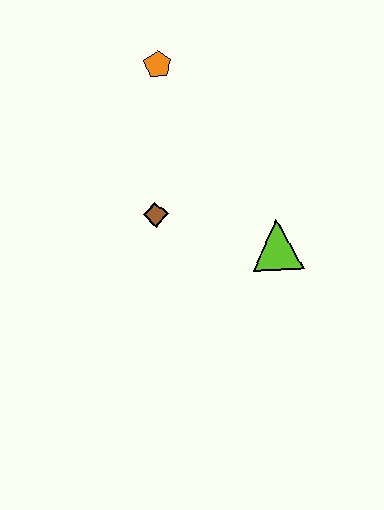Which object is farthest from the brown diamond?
The orange pentagon is farthest from the brown diamond.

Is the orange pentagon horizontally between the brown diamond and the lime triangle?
Yes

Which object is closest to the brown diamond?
The lime triangle is closest to the brown diamond.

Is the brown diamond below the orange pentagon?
Yes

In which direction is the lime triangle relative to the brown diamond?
The lime triangle is to the right of the brown diamond.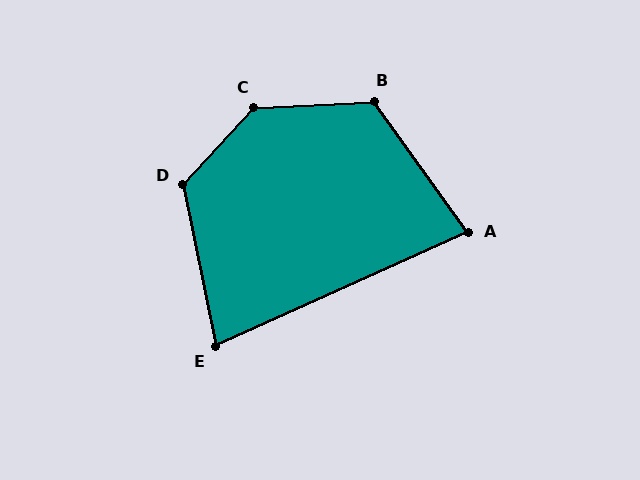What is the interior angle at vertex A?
Approximately 78 degrees (acute).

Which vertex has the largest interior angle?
C, at approximately 135 degrees.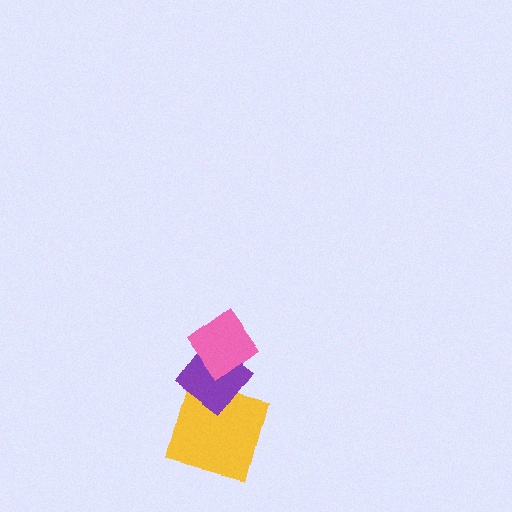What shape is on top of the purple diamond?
The pink diamond is on top of the purple diamond.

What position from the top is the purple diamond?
The purple diamond is 2nd from the top.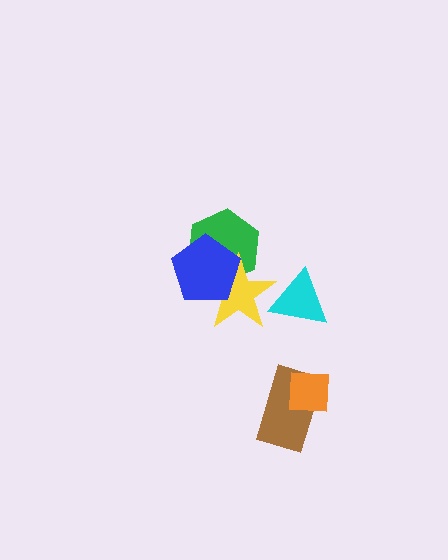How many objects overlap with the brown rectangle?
1 object overlaps with the brown rectangle.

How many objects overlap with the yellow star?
3 objects overlap with the yellow star.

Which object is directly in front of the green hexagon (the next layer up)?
The yellow star is directly in front of the green hexagon.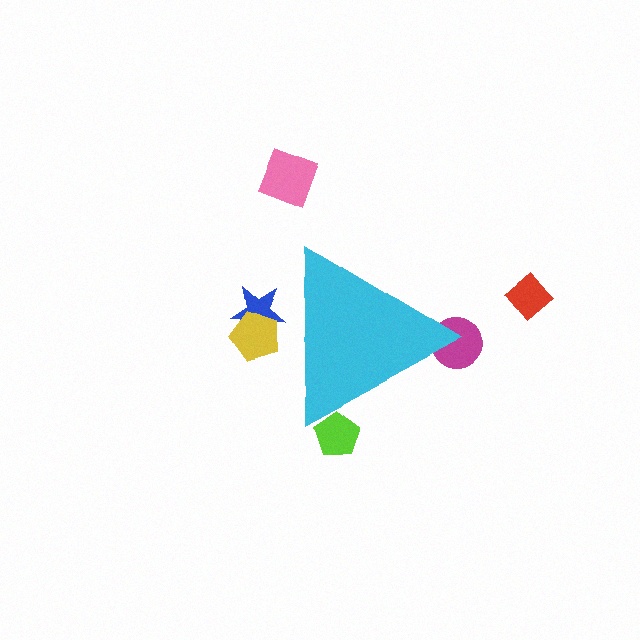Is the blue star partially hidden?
Yes, the blue star is partially hidden behind the cyan triangle.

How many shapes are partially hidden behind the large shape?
4 shapes are partially hidden.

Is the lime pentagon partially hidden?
Yes, the lime pentagon is partially hidden behind the cyan triangle.